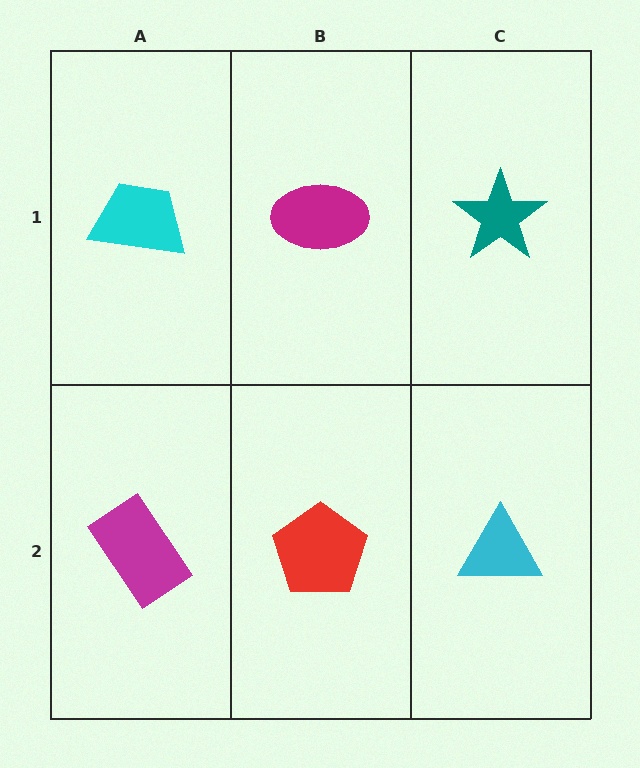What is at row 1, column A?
A cyan trapezoid.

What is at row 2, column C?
A cyan triangle.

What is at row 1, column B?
A magenta ellipse.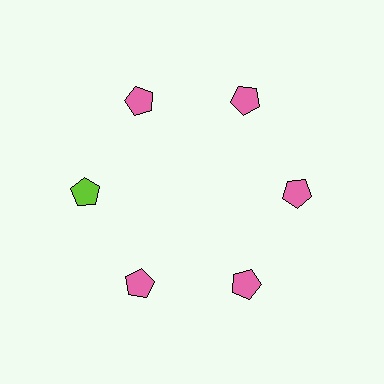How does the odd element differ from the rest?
It has a different color: lime instead of pink.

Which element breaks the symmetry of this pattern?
The lime pentagon at roughly the 9 o'clock position breaks the symmetry. All other shapes are pink pentagons.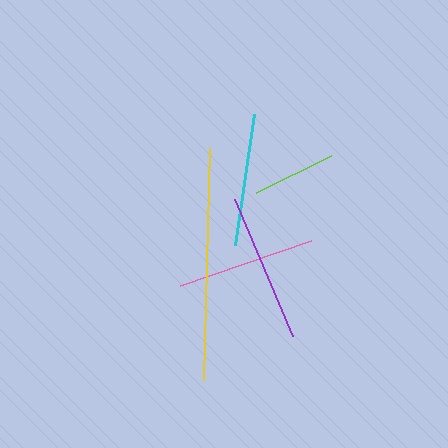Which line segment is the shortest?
The lime line is the shortest at approximately 84 pixels.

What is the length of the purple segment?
The purple segment is approximately 148 pixels long.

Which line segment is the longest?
The yellow line is the longest at approximately 232 pixels.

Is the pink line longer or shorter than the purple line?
The purple line is longer than the pink line.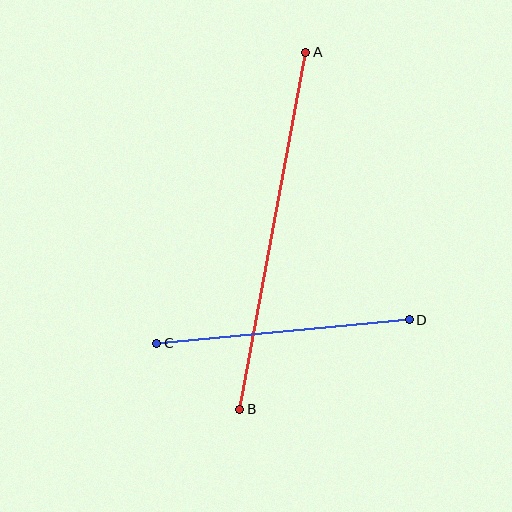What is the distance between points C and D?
The distance is approximately 254 pixels.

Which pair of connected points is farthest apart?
Points A and B are farthest apart.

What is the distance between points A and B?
The distance is approximately 363 pixels.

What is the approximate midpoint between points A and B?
The midpoint is at approximately (273, 231) pixels.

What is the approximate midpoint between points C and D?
The midpoint is at approximately (283, 332) pixels.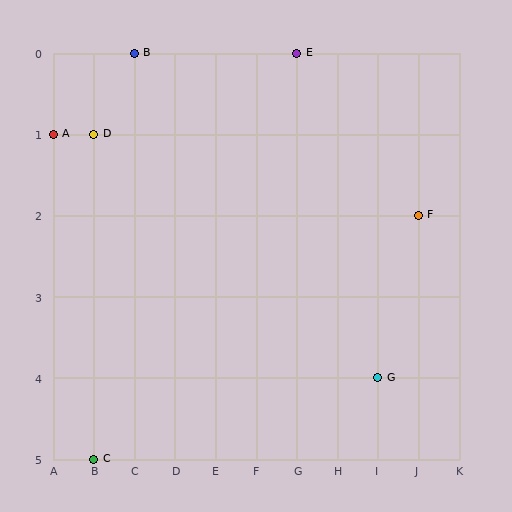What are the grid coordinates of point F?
Point F is at grid coordinates (J, 2).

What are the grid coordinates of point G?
Point G is at grid coordinates (I, 4).